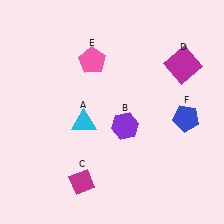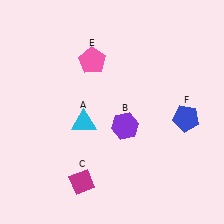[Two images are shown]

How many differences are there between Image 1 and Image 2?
There is 1 difference between the two images.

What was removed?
The magenta square (D) was removed in Image 2.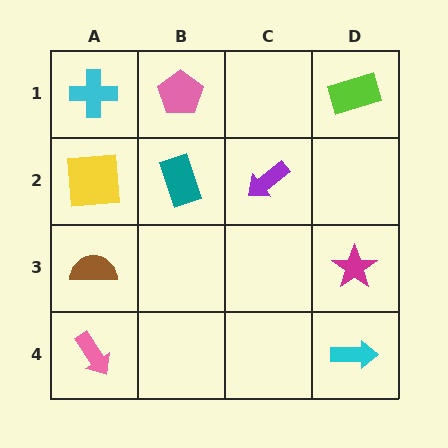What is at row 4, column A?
A pink arrow.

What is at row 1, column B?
A pink pentagon.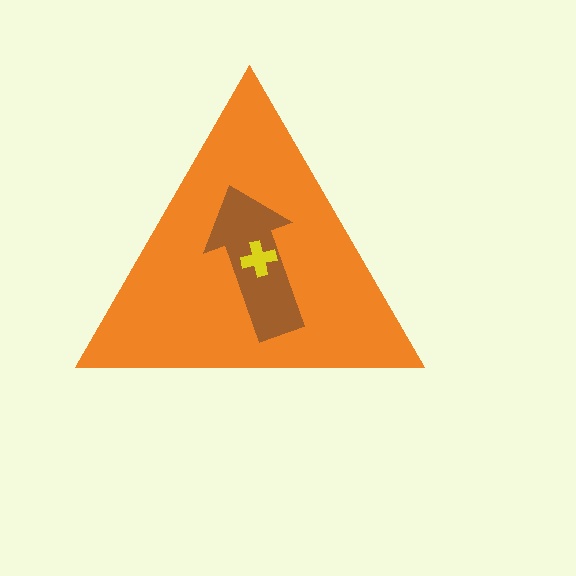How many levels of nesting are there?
3.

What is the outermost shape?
The orange triangle.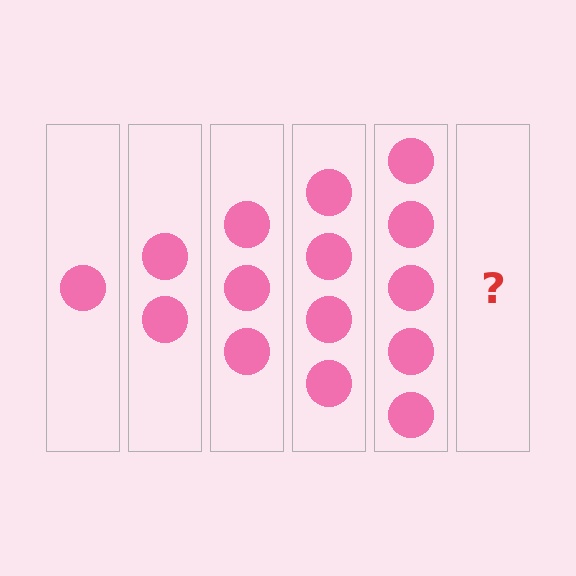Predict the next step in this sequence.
The next step is 6 circles.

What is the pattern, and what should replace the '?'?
The pattern is that each step adds one more circle. The '?' should be 6 circles.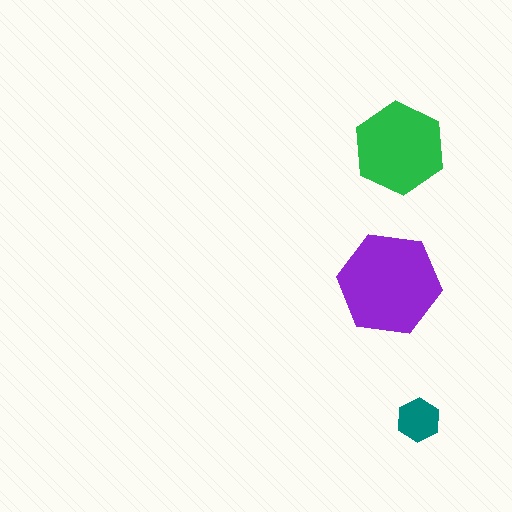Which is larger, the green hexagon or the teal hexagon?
The green one.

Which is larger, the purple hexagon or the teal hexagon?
The purple one.